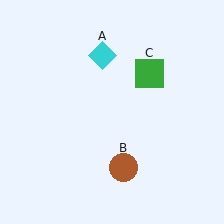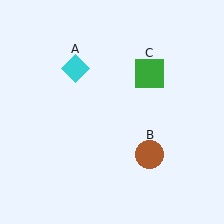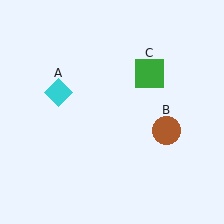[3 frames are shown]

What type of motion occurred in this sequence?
The cyan diamond (object A), brown circle (object B) rotated counterclockwise around the center of the scene.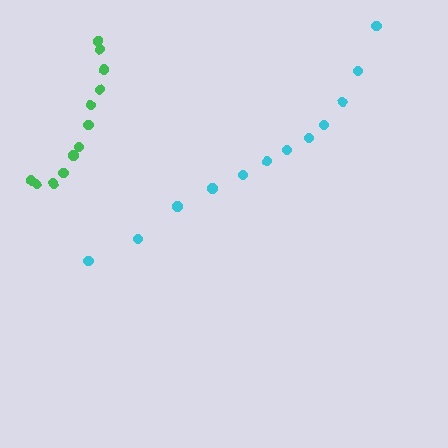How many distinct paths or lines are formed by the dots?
There are 2 distinct paths.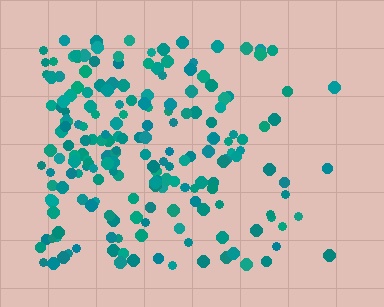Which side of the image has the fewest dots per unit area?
The right.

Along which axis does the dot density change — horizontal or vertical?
Horizontal.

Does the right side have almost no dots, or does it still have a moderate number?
Still a moderate number, just noticeably fewer than the left.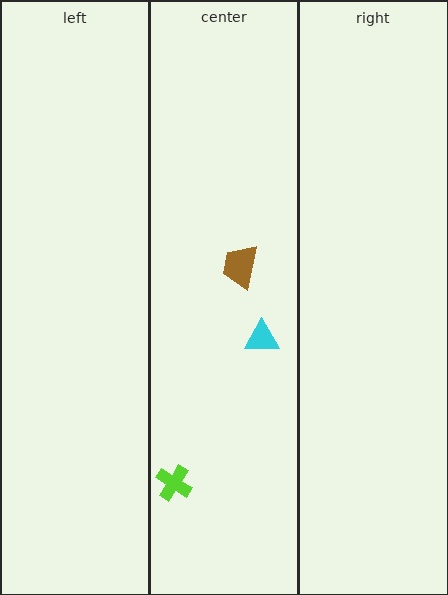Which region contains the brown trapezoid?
The center region.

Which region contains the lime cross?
The center region.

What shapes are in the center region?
The lime cross, the brown trapezoid, the cyan triangle.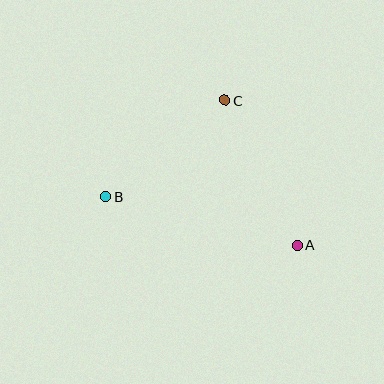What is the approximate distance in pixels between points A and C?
The distance between A and C is approximately 162 pixels.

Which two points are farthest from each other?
Points A and B are farthest from each other.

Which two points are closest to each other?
Points B and C are closest to each other.